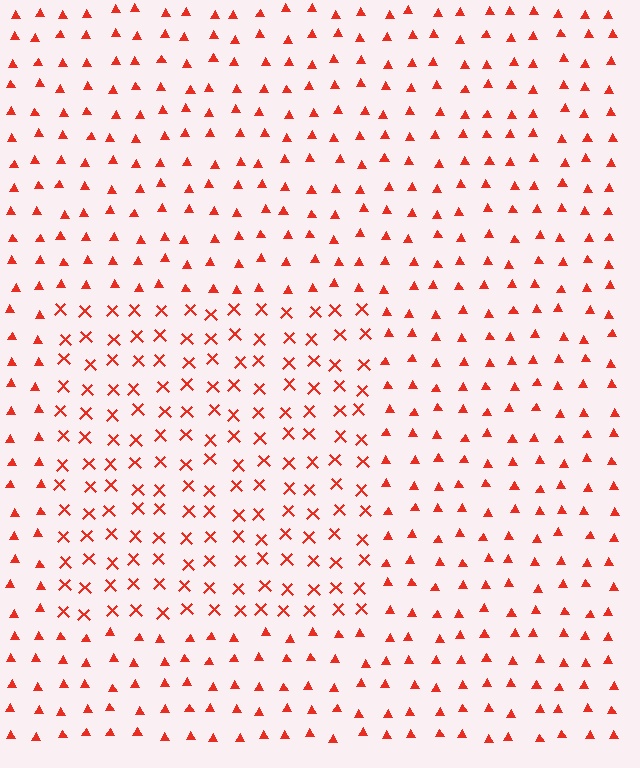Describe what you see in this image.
The image is filled with small red elements arranged in a uniform grid. A rectangle-shaped region contains X marks, while the surrounding area contains triangles. The boundary is defined purely by the change in element shape.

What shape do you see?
I see a rectangle.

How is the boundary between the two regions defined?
The boundary is defined by a change in element shape: X marks inside vs. triangles outside. All elements share the same color and spacing.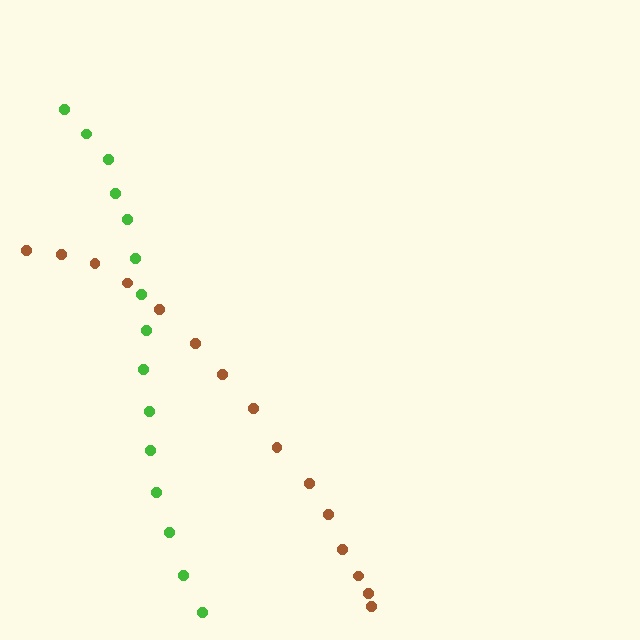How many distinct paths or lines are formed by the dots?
There are 2 distinct paths.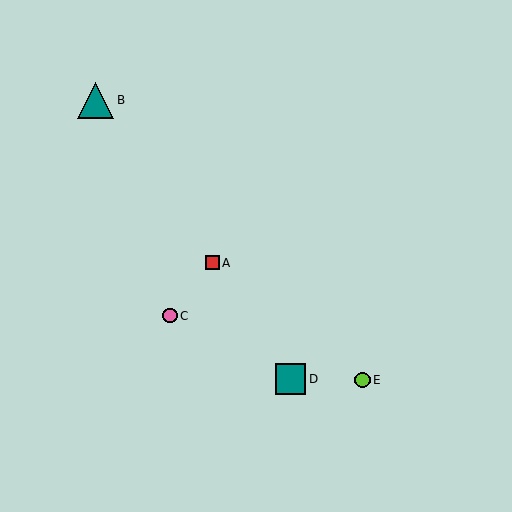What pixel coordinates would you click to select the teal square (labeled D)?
Click at (290, 379) to select the teal square D.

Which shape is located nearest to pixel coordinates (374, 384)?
The lime circle (labeled E) at (363, 380) is nearest to that location.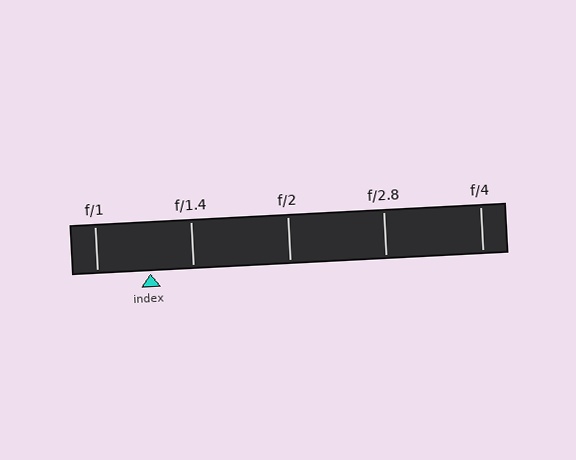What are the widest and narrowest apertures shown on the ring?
The widest aperture shown is f/1 and the narrowest is f/4.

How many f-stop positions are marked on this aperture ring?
There are 5 f-stop positions marked.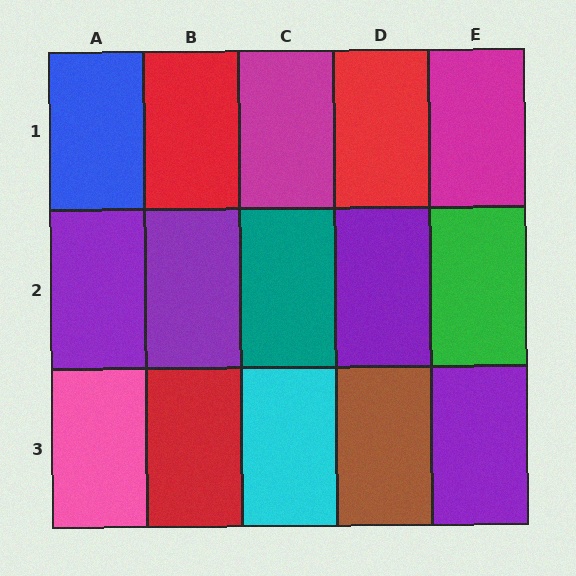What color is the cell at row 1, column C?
Magenta.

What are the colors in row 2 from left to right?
Purple, purple, teal, purple, green.